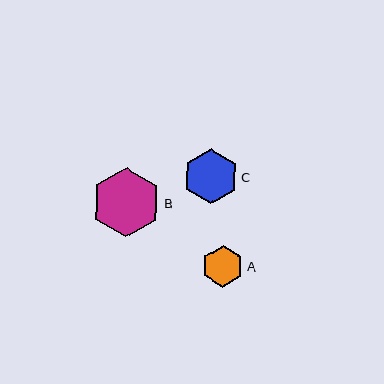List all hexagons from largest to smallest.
From largest to smallest: B, C, A.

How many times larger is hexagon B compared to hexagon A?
Hexagon B is approximately 1.7 times the size of hexagon A.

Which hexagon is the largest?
Hexagon B is the largest with a size of approximately 69 pixels.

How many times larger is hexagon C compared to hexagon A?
Hexagon C is approximately 1.3 times the size of hexagon A.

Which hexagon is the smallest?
Hexagon A is the smallest with a size of approximately 42 pixels.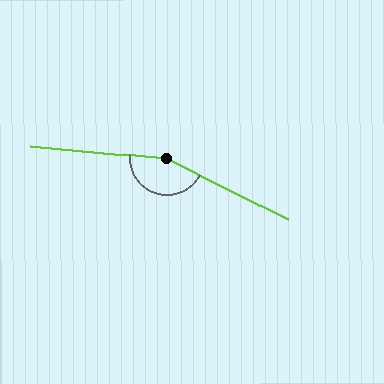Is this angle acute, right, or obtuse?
It is obtuse.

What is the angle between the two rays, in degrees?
Approximately 158 degrees.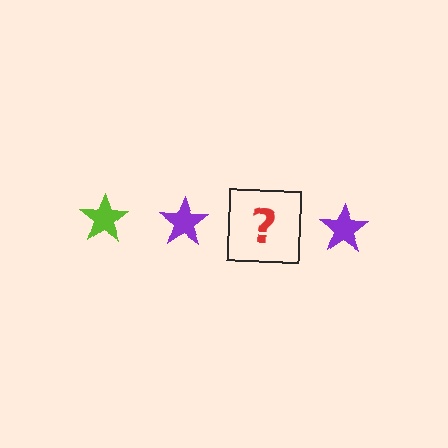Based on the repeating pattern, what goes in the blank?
The blank should be a lime star.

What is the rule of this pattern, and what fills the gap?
The rule is that the pattern cycles through lime, purple stars. The gap should be filled with a lime star.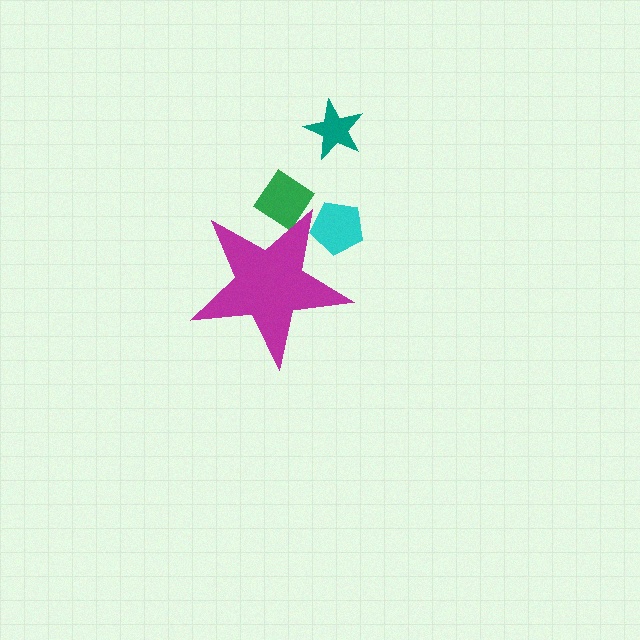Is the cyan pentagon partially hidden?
Yes, the cyan pentagon is partially hidden behind the magenta star.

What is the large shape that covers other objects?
A magenta star.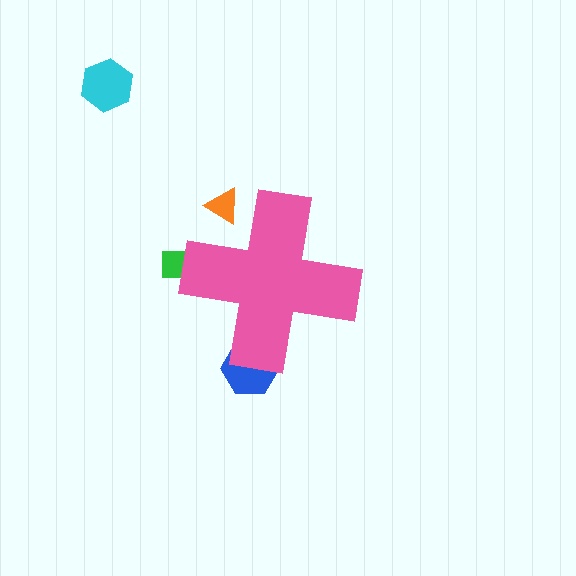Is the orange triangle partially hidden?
Yes, the orange triangle is partially hidden behind the pink cross.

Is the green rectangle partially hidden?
Yes, the green rectangle is partially hidden behind the pink cross.